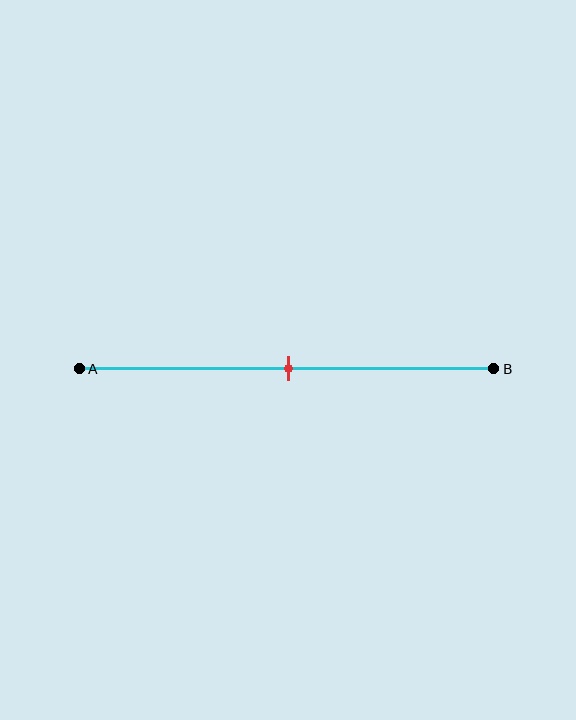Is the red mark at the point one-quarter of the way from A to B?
No, the mark is at about 50% from A, not at the 25% one-quarter point.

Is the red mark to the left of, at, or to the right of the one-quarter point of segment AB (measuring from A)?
The red mark is to the right of the one-quarter point of segment AB.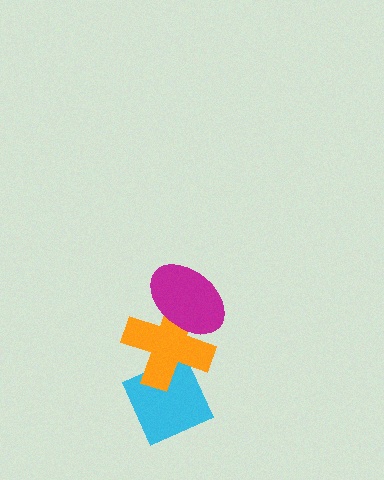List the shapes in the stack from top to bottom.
From top to bottom: the magenta ellipse, the orange cross, the cyan diamond.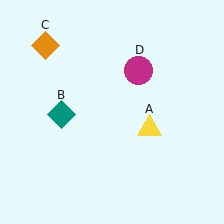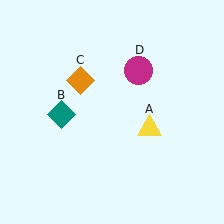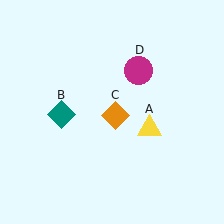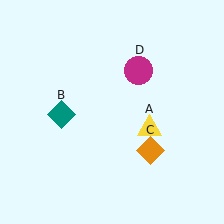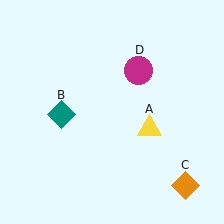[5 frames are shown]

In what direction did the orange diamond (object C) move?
The orange diamond (object C) moved down and to the right.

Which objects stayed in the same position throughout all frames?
Yellow triangle (object A) and teal diamond (object B) and magenta circle (object D) remained stationary.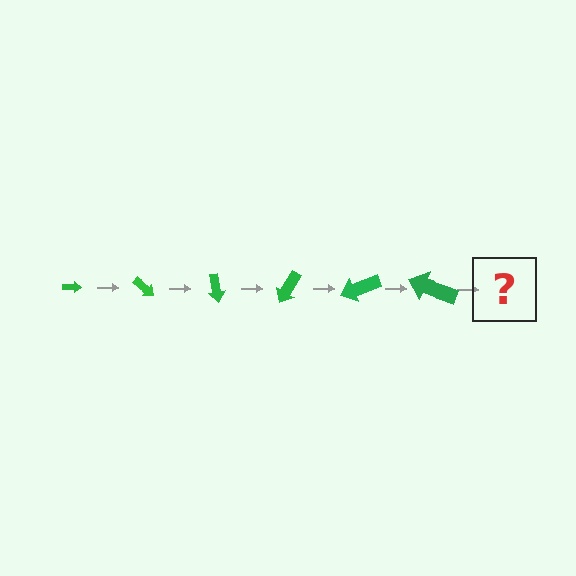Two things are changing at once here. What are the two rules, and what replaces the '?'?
The two rules are that the arrow grows larger each step and it rotates 40 degrees each step. The '?' should be an arrow, larger than the previous one and rotated 240 degrees from the start.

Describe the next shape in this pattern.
It should be an arrow, larger than the previous one and rotated 240 degrees from the start.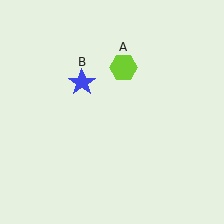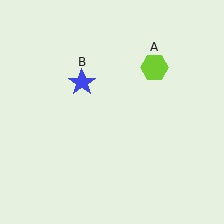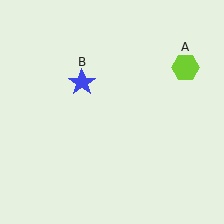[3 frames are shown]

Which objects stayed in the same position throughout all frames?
Blue star (object B) remained stationary.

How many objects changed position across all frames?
1 object changed position: lime hexagon (object A).